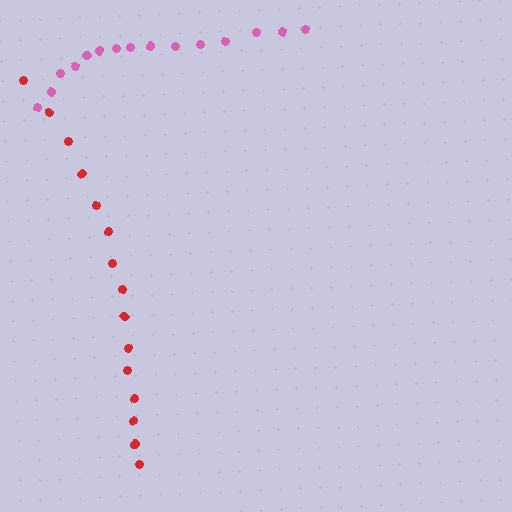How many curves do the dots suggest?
There are 2 distinct paths.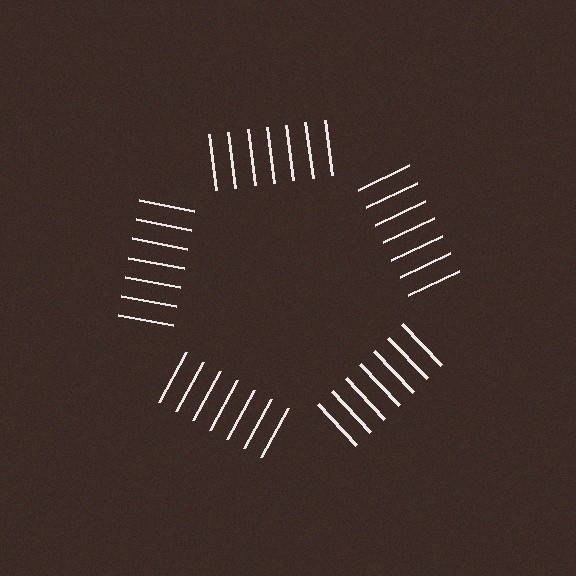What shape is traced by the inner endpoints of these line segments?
An illusory pentagon — the line segments terminate on its edges but no continuous stroke is drawn.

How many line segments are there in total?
35 — 7 along each of the 5 edges.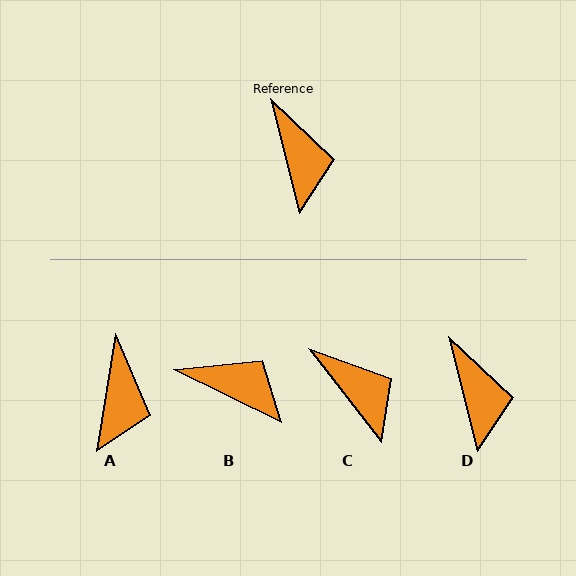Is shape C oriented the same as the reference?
No, it is off by about 24 degrees.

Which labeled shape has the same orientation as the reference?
D.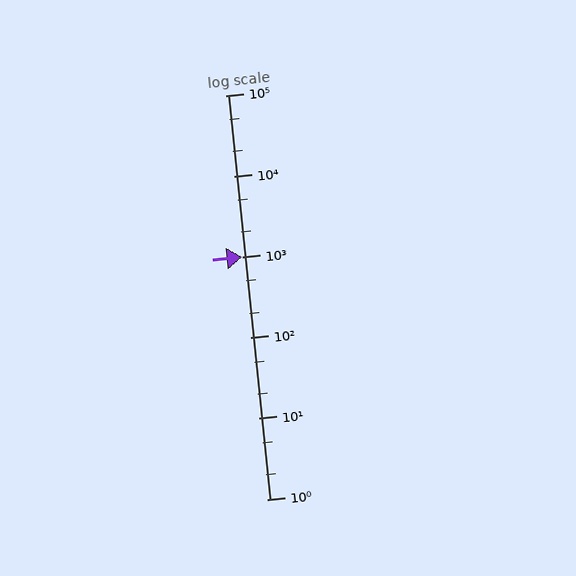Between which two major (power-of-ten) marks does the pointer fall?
The pointer is between 1000 and 10000.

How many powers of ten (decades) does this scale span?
The scale spans 5 decades, from 1 to 100000.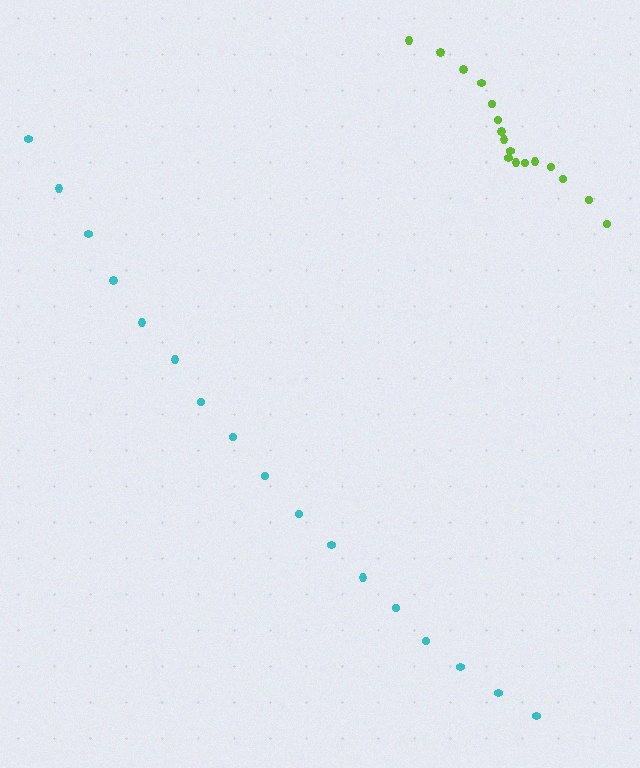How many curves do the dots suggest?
There are 2 distinct paths.